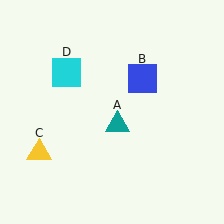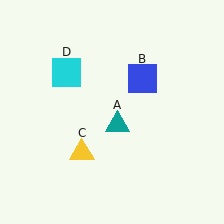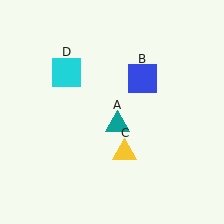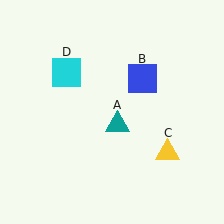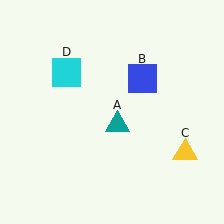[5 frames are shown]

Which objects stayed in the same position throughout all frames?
Teal triangle (object A) and blue square (object B) and cyan square (object D) remained stationary.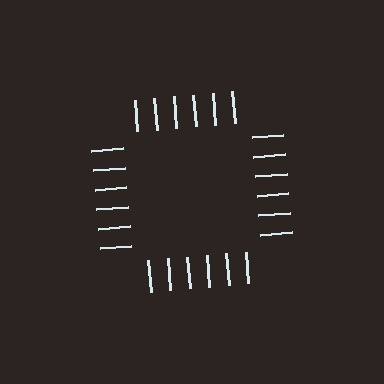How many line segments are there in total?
24 — 6 along each of the 4 edges.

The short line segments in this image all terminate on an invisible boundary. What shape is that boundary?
An illusory square — the line segments terminate on its edges but no continuous stroke is drawn.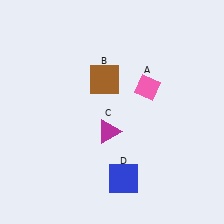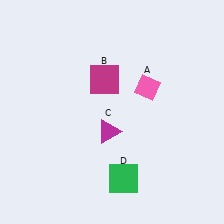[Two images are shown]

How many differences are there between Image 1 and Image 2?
There are 2 differences between the two images.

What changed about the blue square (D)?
In Image 1, D is blue. In Image 2, it changed to green.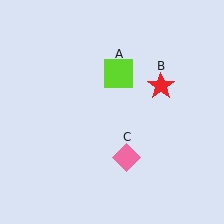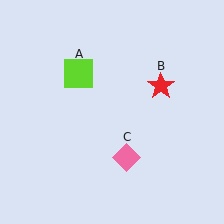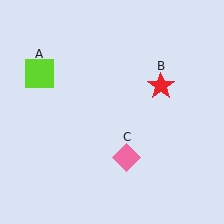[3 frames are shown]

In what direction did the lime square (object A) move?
The lime square (object A) moved left.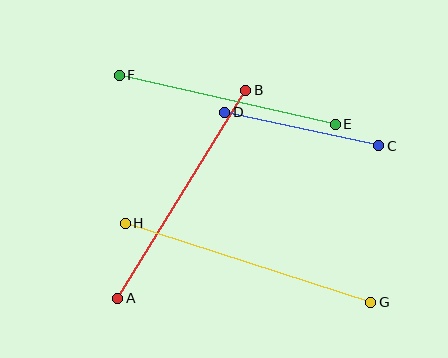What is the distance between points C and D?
The distance is approximately 158 pixels.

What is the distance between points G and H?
The distance is approximately 258 pixels.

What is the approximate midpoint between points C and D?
The midpoint is at approximately (302, 129) pixels.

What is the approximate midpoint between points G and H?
The midpoint is at approximately (248, 263) pixels.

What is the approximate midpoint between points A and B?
The midpoint is at approximately (182, 194) pixels.